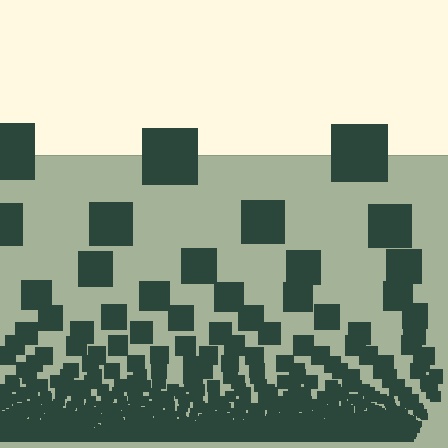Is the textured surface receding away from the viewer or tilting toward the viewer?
The surface appears to tilt toward the viewer. Texture elements get larger and sparser toward the top.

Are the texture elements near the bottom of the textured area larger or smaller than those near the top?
Smaller. The gradient is inverted — elements near the bottom are smaller and denser.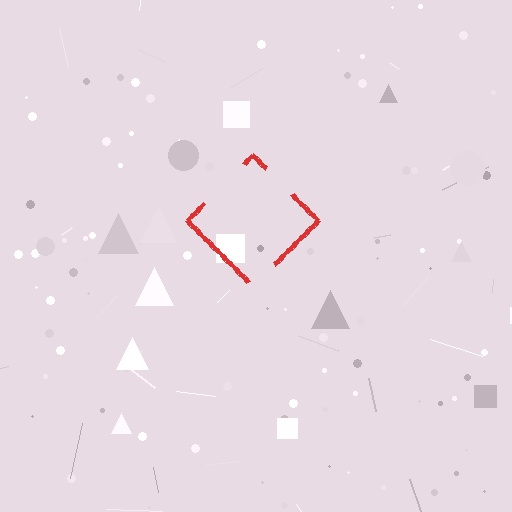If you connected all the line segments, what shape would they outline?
They would outline a diamond.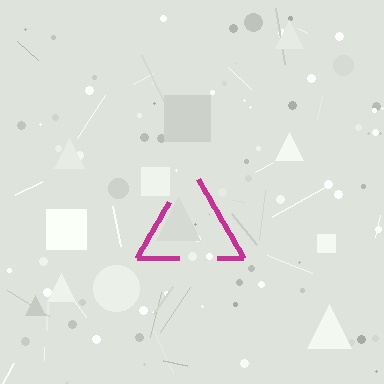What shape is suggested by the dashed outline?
The dashed outline suggests a triangle.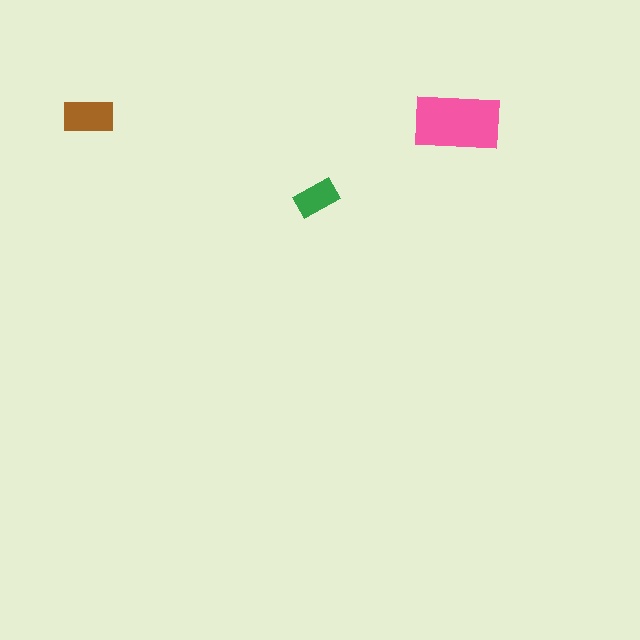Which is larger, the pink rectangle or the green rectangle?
The pink one.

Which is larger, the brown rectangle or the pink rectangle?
The pink one.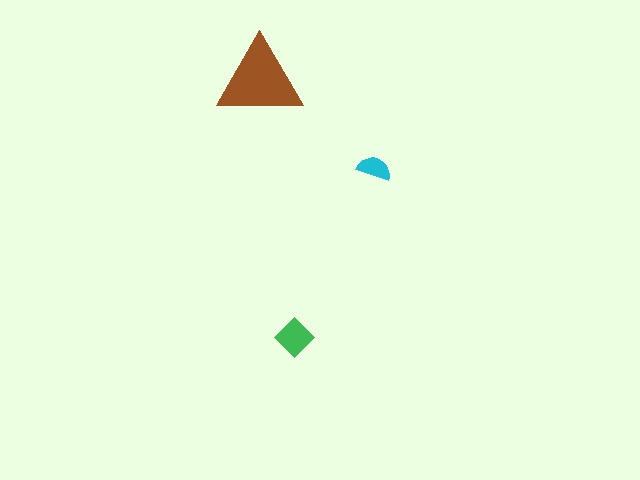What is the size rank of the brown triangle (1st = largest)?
1st.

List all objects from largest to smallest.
The brown triangle, the green diamond, the cyan semicircle.